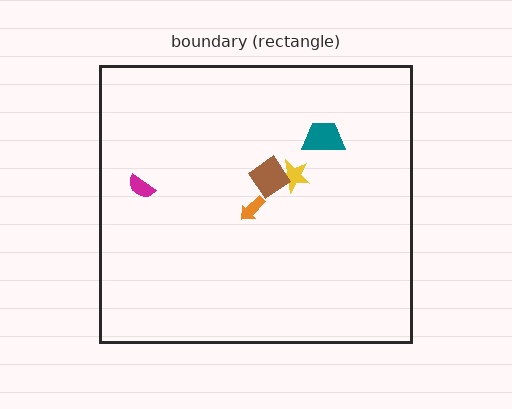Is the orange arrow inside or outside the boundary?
Inside.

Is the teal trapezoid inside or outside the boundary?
Inside.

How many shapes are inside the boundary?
5 inside, 0 outside.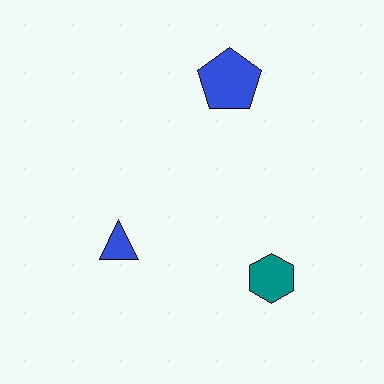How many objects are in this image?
There are 3 objects.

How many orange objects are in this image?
There are no orange objects.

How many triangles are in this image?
There is 1 triangle.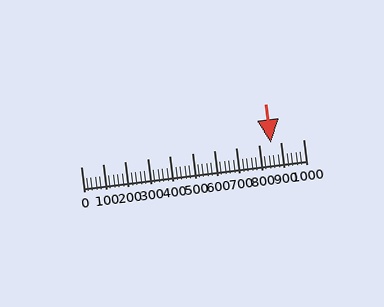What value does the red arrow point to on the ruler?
The red arrow points to approximately 854.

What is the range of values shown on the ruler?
The ruler shows values from 0 to 1000.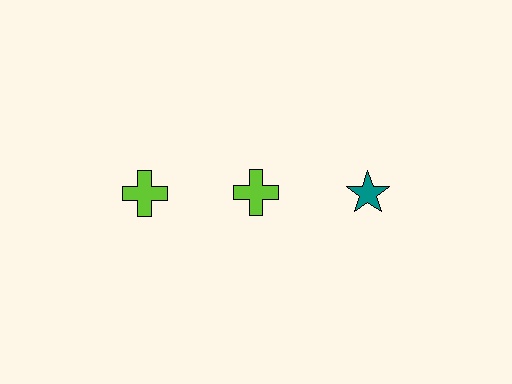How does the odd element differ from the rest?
It differs in both color (teal instead of lime) and shape (star instead of cross).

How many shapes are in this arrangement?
There are 3 shapes arranged in a grid pattern.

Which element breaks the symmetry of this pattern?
The teal star in the top row, center column breaks the symmetry. All other shapes are lime crosses.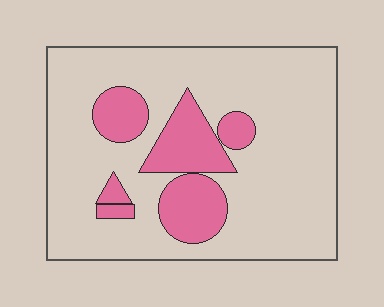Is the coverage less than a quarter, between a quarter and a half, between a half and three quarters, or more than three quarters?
Less than a quarter.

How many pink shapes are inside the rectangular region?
6.